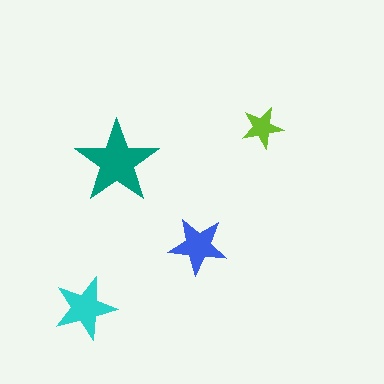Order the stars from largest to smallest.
the teal one, the cyan one, the blue one, the lime one.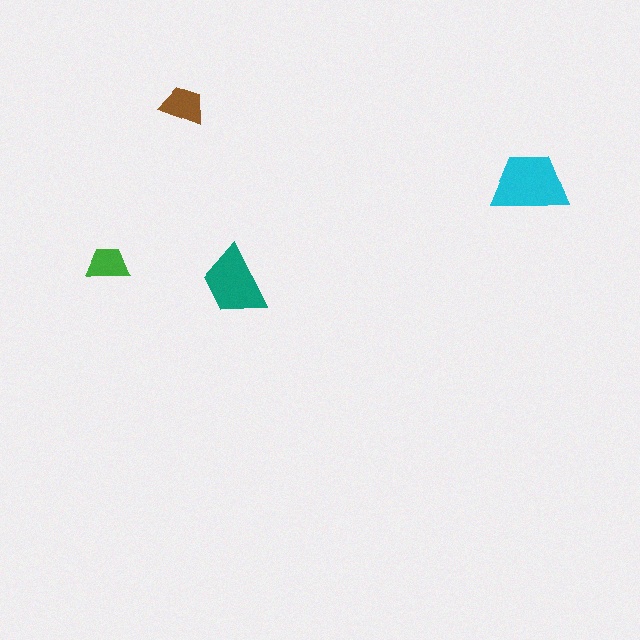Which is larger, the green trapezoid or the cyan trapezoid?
The cyan one.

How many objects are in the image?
There are 4 objects in the image.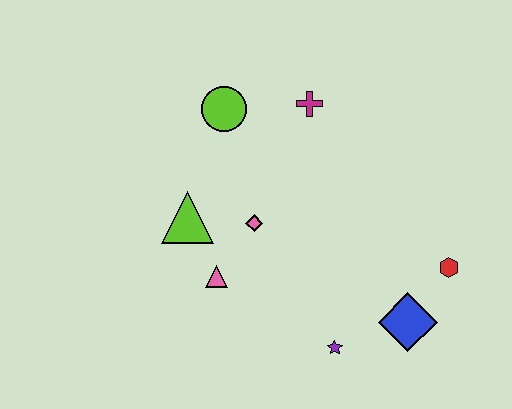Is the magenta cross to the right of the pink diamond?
Yes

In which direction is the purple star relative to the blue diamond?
The purple star is to the left of the blue diamond.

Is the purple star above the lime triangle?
No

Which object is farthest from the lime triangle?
The red hexagon is farthest from the lime triangle.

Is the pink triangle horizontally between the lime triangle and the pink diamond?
Yes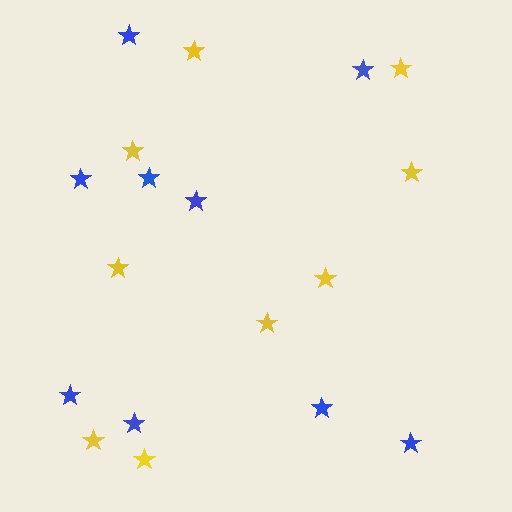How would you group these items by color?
There are 2 groups: one group of blue stars (9) and one group of yellow stars (9).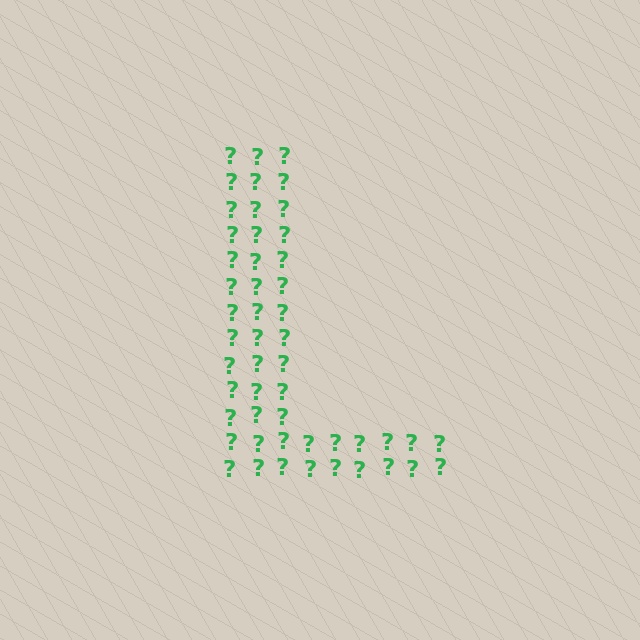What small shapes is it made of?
It is made of small question marks.